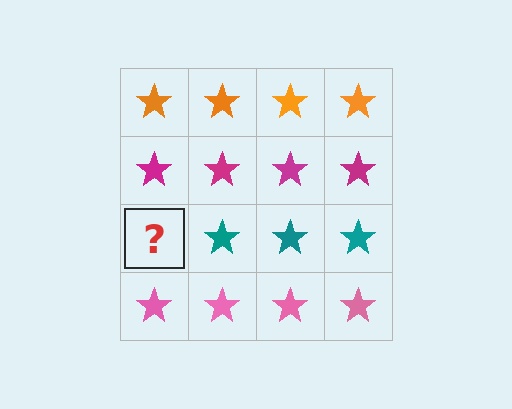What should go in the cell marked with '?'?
The missing cell should contain a teal star.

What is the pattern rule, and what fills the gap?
The rule is that each row has a consistent color. The gap should be filled with a teal star.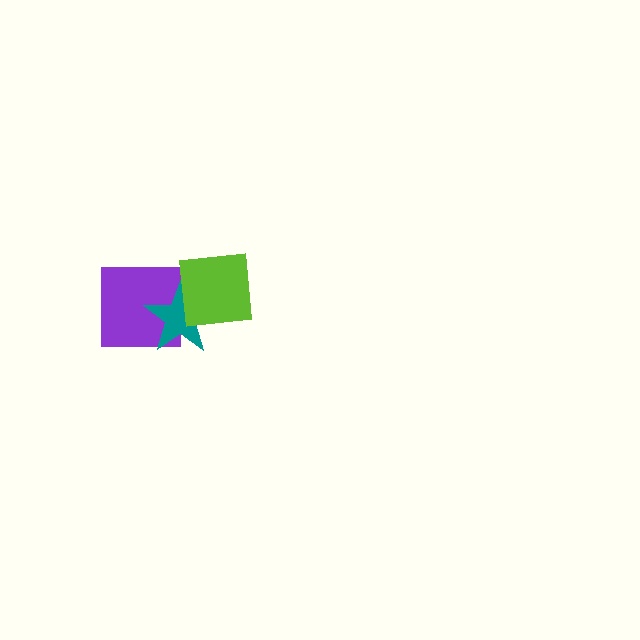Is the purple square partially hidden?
Yes, it is partially covered by another shape.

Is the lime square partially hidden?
No, no other shape covers it.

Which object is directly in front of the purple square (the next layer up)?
The teal star is directly in front of the purple square.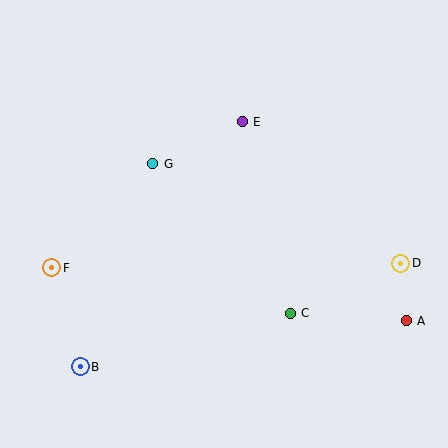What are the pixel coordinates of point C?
Point C is at (290, 313).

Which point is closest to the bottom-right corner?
Point A is closest to the bottom-right corner.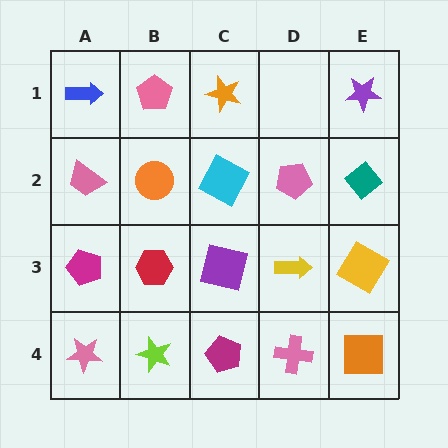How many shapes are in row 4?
5 shapes.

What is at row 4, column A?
A pink star.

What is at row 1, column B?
A pink pentagon.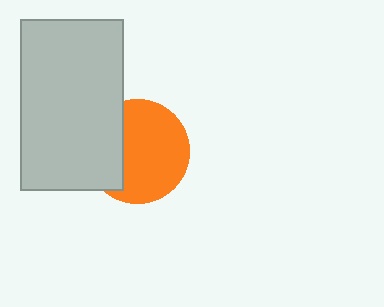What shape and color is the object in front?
The object in front is a light gray rectangle.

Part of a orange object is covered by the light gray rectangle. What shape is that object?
It is a circle.